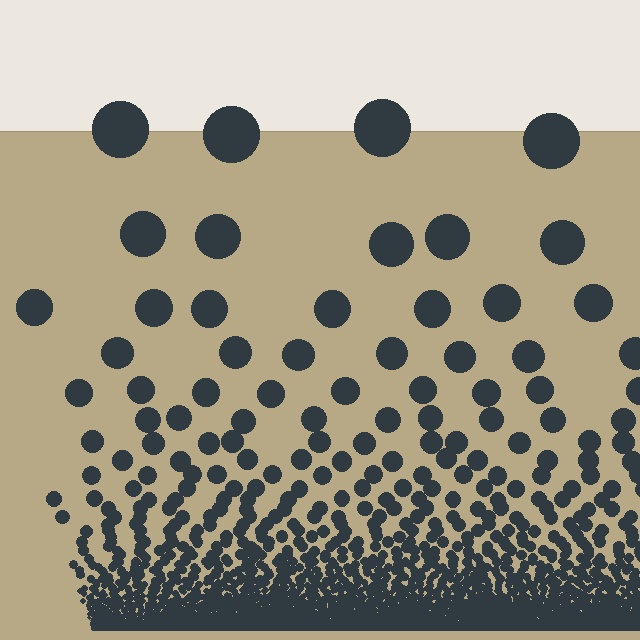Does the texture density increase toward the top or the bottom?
Density increases toward the bottom.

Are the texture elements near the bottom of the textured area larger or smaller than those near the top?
Smaller. The gradient is inverted — elements near the bottom are smaller and denser.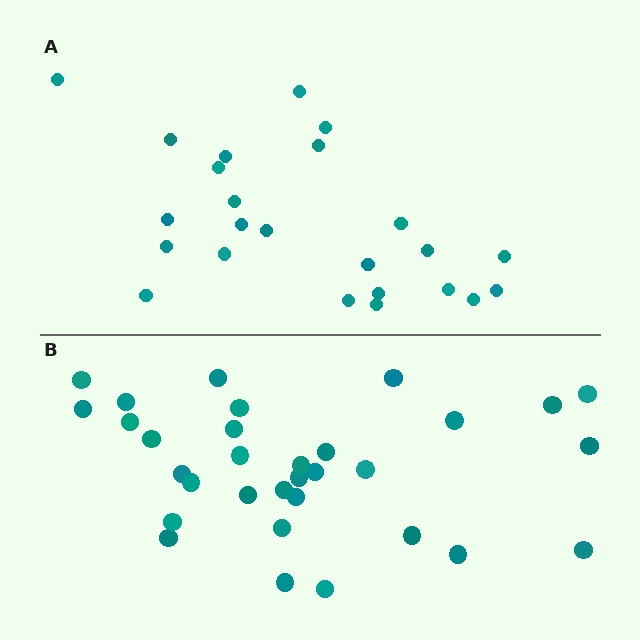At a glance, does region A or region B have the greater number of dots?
Region B (the bottom region) has more dots.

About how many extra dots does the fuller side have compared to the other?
Region B has roughly 8 or so more dots than region A.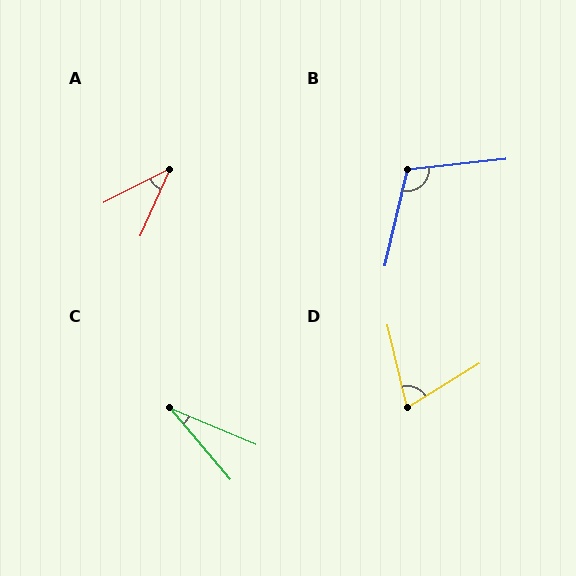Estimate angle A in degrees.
Approximately 39 degrees.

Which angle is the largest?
B, at approximately 110 degrees.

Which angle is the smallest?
C, at approximately 27 degrees.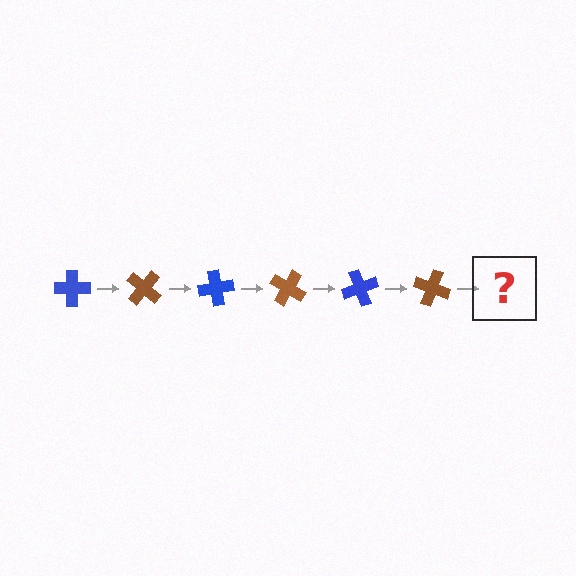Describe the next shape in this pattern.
It should be a blue cross, rotated 240 degrees from the start.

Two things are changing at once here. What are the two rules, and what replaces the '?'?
The two rules are that it rotates 40 degrees each step and the color cycles through blue and brown. The '?' should be a blue cross, rotated 240 degrees from the start.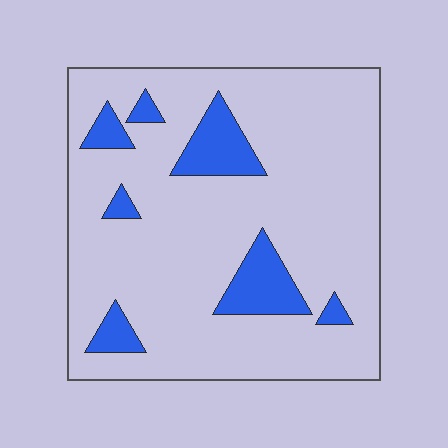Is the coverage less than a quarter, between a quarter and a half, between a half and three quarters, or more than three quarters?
Less than a quarter.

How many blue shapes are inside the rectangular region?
7.